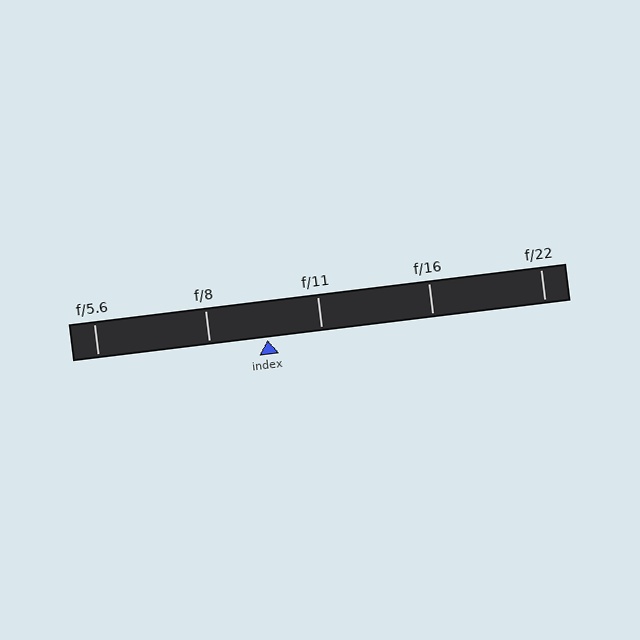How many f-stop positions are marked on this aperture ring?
There are 5 f-stop positions marked.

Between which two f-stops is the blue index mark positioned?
The index mark is between f/8 and f/11.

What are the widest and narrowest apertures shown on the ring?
The widest aperture shown is f/5.6 and the narrowest is f/22.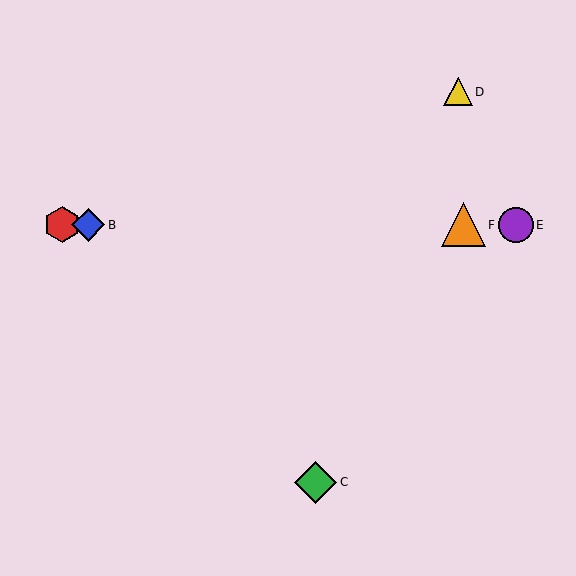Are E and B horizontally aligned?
Yes, both are at y≈225.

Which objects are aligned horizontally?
Objects A, B, E, F are aligned horizontally.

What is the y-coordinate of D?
Object D is at y≈92.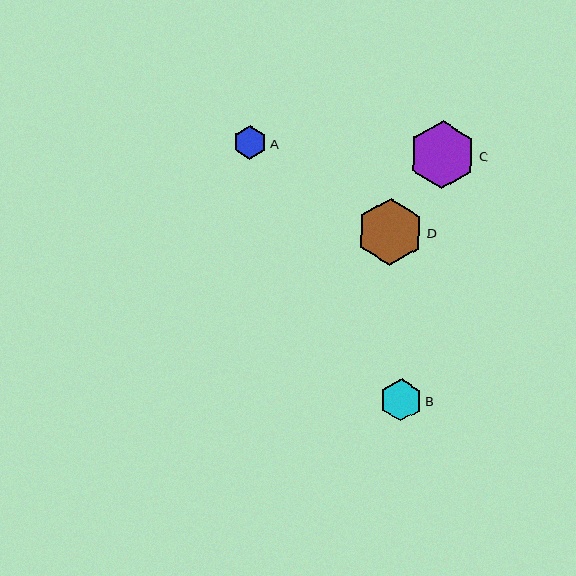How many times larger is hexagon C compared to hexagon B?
Hexagon C is approximately 1.6 times the size of hexagon B.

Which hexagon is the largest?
Hexagon C is the largest with a size of approximately 68 pixels.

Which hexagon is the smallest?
Hexagon A is the smallest with a size of approximately 33 pixels.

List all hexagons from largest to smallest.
From largest to smallest: C, D, B, A.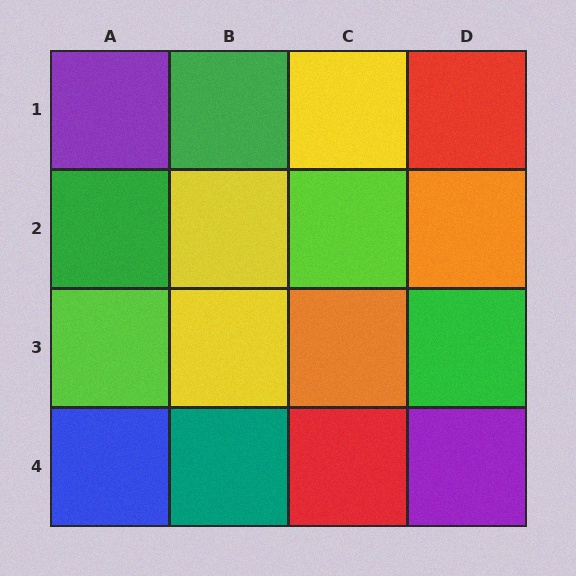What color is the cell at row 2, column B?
Yellow.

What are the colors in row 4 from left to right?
Blue, teal, red, purple.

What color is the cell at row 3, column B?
Yellow.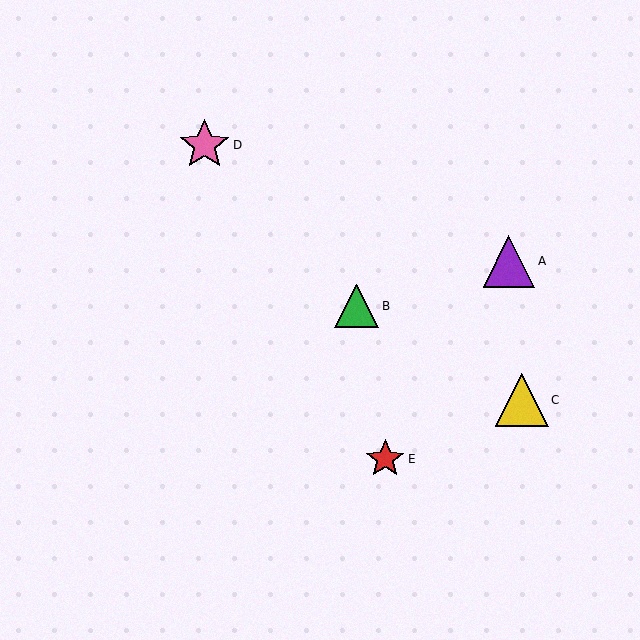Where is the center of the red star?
The center of the red star is at (385, 459).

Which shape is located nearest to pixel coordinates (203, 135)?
The pink star (labeled D) at (204, 145) is nearest to that location.